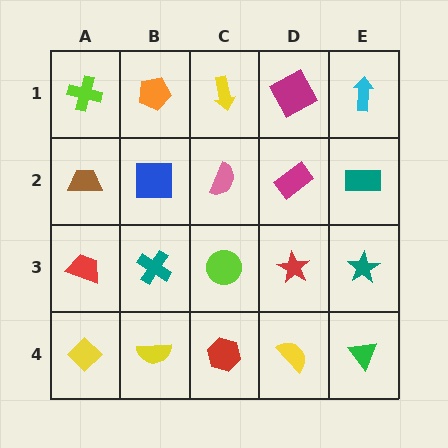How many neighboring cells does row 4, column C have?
3.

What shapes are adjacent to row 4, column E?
A teal star (row 3, column E), a yellow semicircle (row 4, column D).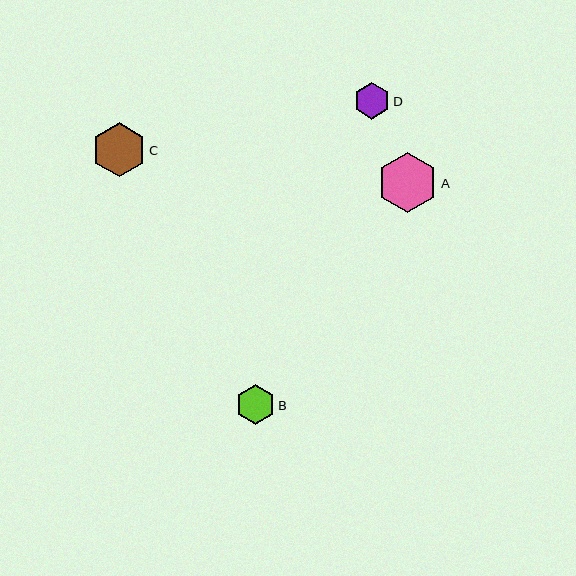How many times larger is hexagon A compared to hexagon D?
Hexagon A is approximately 1.6 times the size of hexagon D.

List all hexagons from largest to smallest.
From largest to smallest: A, C, B, D.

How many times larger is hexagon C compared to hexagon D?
Hexagon C is approximately 1.5 times the size of hexagon D.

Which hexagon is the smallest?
Hexagon D is the smallest with a size of approximately 36 pixels.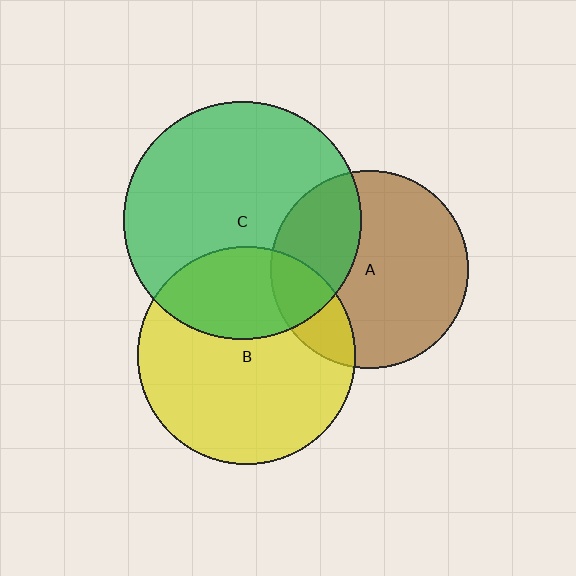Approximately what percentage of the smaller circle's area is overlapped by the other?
Approximately 20%.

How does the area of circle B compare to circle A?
Approximately 1.2 times.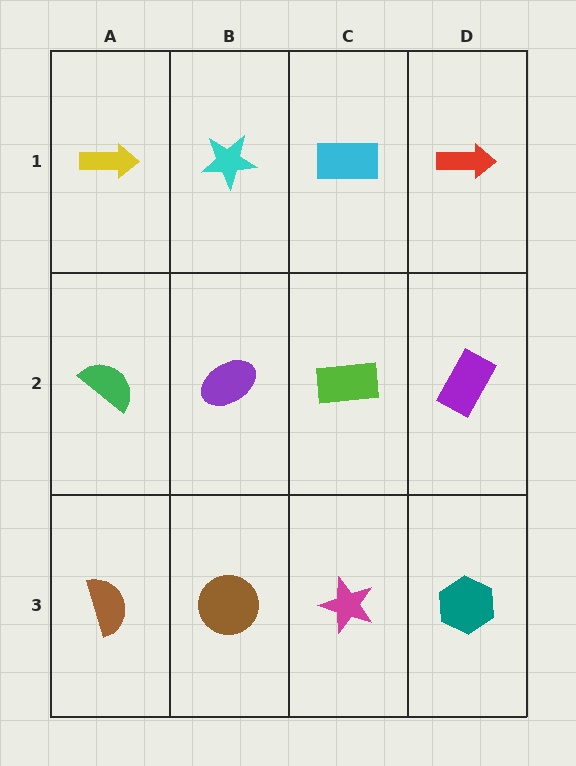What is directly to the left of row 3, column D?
A magenta star.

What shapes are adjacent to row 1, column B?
A purple ellipse (row 2, column B), a yellow arrow (row 1, column A), a cyan rectangle (row 1, column C).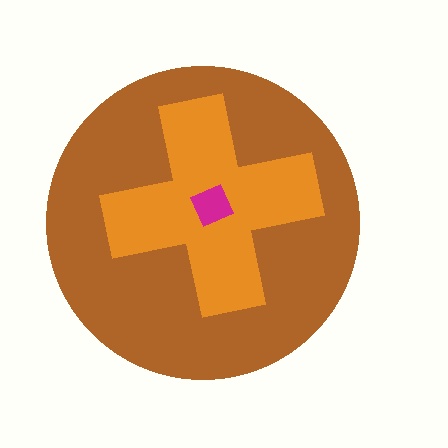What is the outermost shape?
The brown circle.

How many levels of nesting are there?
3.